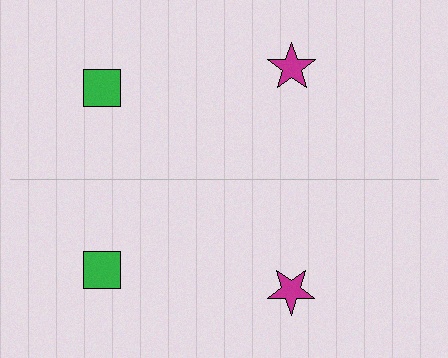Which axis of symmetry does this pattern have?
The pattern has a horizontal axis of symmetry running through the center of the image.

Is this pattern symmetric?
Yes, this pattern has bilateral (reflection) symmetry.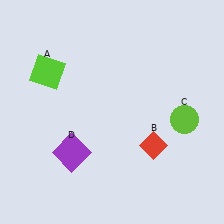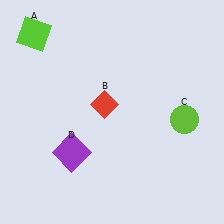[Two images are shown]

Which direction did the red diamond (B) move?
The red diamond (B) moved left.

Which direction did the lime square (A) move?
The lime square (A) moved up.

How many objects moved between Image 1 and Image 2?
2 objects moved between the two images.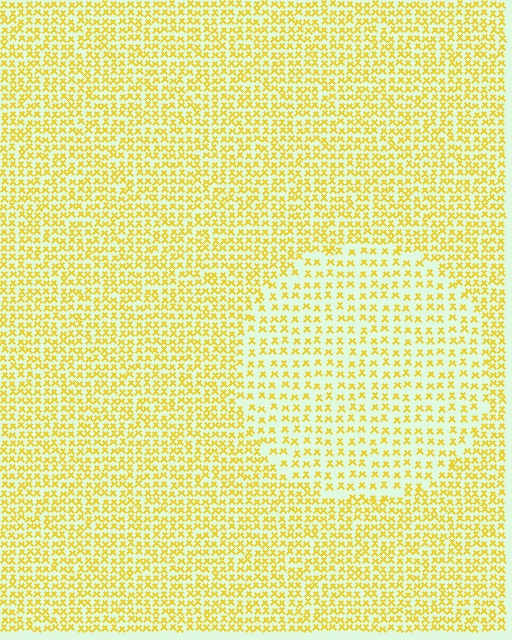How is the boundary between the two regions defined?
The boundary is defined by a change in element density (approximately 1.8x ratio). All elements are the same color, size, and shape.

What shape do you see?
I see a circle.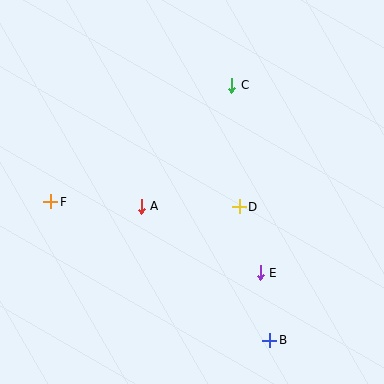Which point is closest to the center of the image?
Point D at (239, 207) is closest to the center.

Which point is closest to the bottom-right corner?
Point B is closest to the bottom-right corner.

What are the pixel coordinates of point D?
Point D is at (239, 207).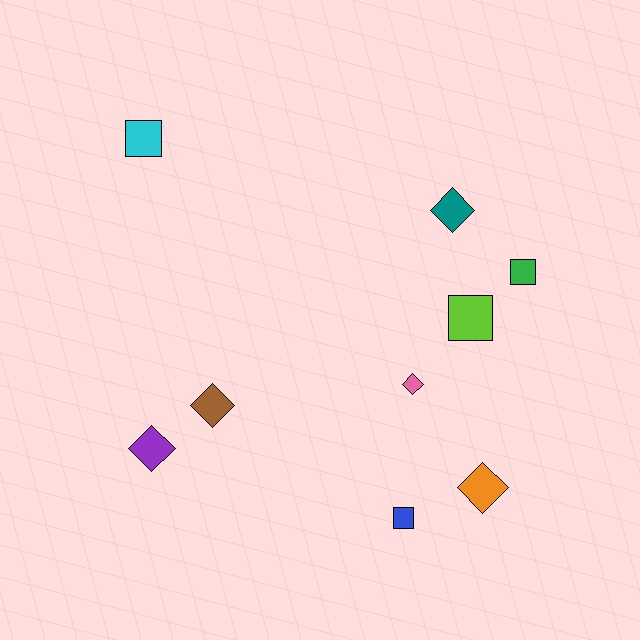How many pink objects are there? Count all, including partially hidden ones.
There is 1 pink object.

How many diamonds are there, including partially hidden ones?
There are 5 diamonds.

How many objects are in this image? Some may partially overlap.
There are 9 objects.